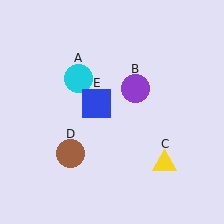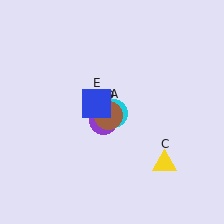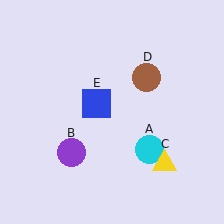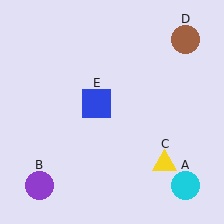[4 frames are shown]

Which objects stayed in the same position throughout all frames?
Yellow triangle (object C) and blue square (object E) remained stationary.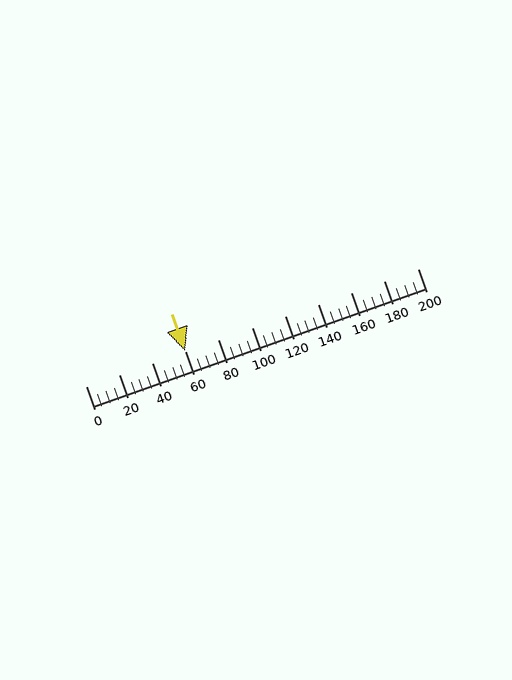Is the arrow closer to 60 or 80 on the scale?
The arrow is closer to 60.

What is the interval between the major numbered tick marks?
The major tick marks are spaced 20 units apart.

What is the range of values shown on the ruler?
The ruler shows values from 0 to 200.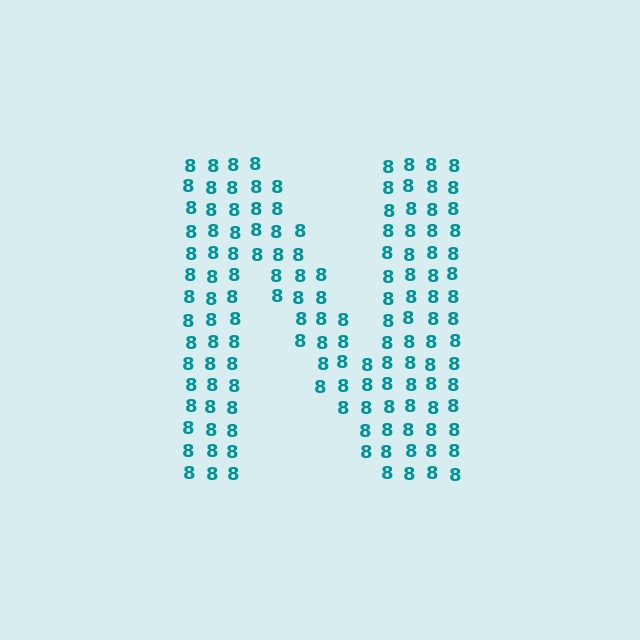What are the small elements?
The small elements are digit 8's.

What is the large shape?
The large shape is the letter N.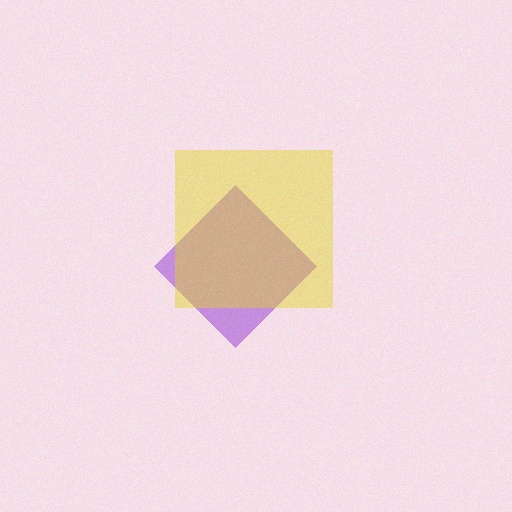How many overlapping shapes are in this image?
There are 2 overlapping shapes in the image.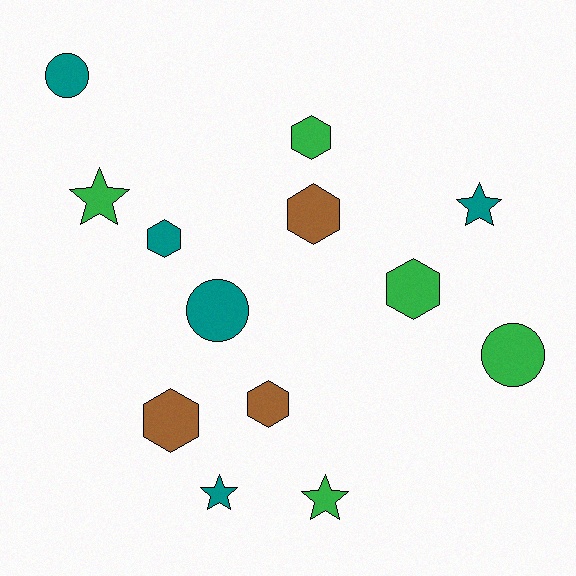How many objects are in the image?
There are 13 objects.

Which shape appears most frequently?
Hexagon, with 6 objects.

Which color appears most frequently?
Green, with 5 objects.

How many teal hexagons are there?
There is 1 teal hexagon.